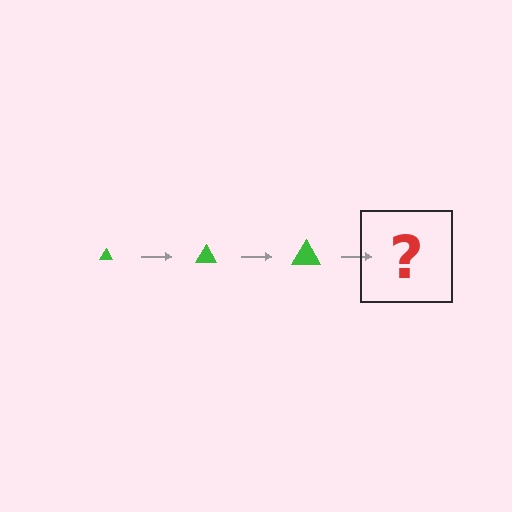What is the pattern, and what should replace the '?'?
The pattern is that the triangle gets progressively larger each step. The '?' should be a green triangle, larger than the previous one.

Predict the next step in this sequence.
The next step is a green triangle, larger than the previous one.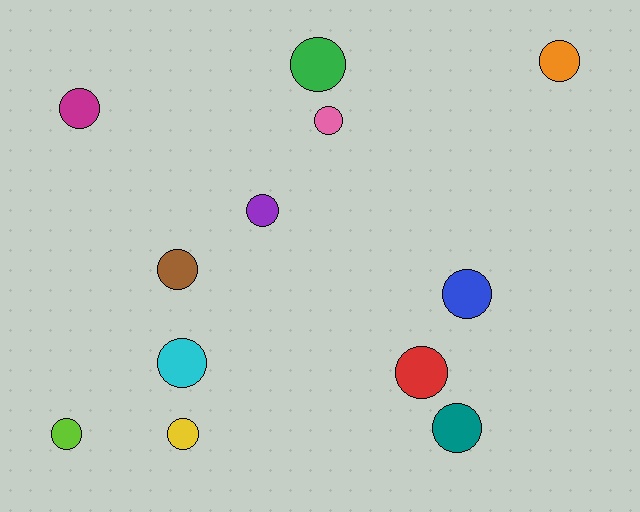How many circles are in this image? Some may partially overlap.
There are 12 circles.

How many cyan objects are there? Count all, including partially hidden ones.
There is 1 cyan object.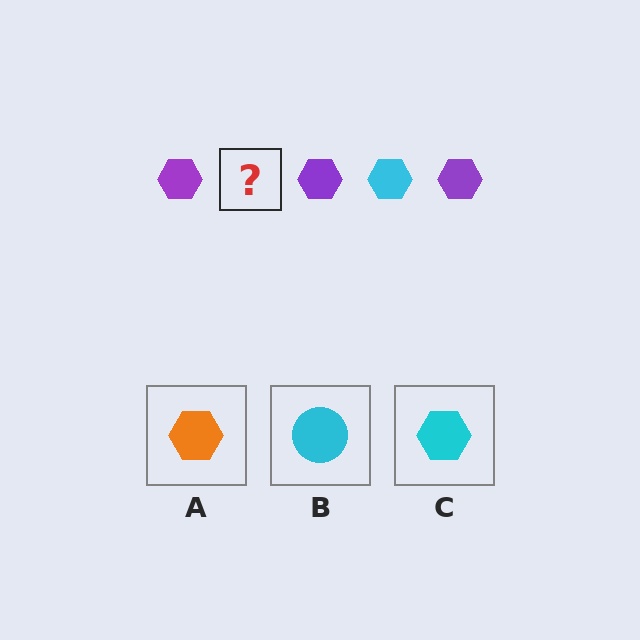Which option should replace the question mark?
Option C.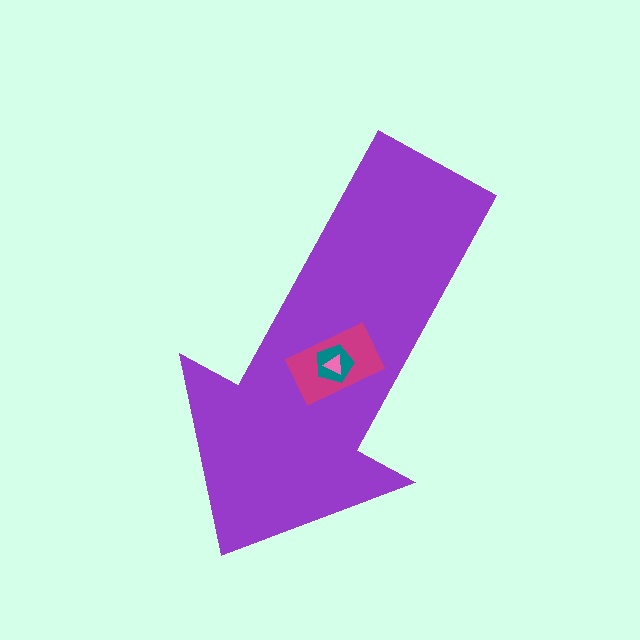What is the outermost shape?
The purple arrow.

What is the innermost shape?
The pink triangle.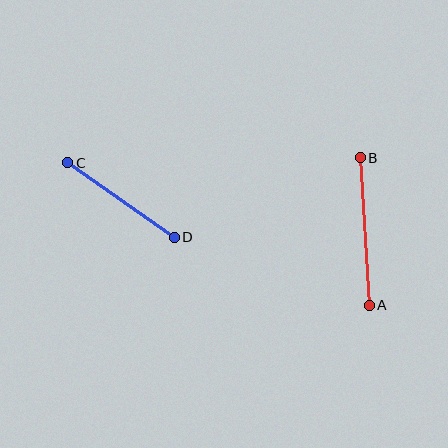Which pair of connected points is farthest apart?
Points A and B are farthest apart.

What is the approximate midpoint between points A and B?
The midpoint is at approximately (365, 231) pixels.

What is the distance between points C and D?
The distance is approximately 130 pixels.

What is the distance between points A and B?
The distance is approximately 148 pixels.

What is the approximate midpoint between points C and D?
The midpoint is at approximately (121, 200) pixels.